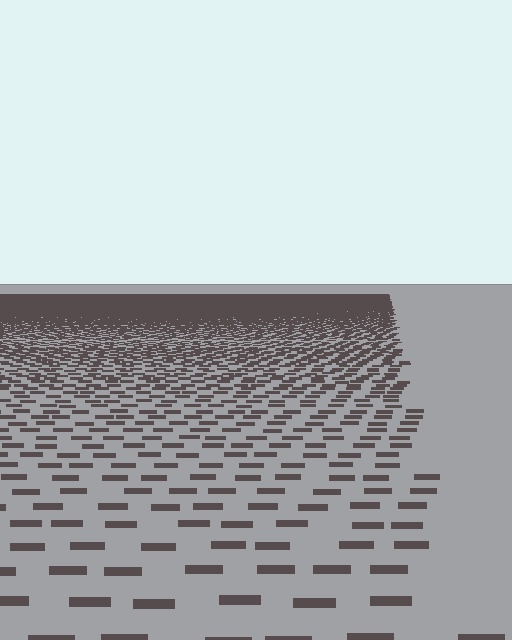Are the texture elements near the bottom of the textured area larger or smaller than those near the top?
Larger. Near the bottom, elements are closer to the viewer and appear at a bigger on-screen size.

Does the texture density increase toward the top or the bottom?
Density increases toward the top.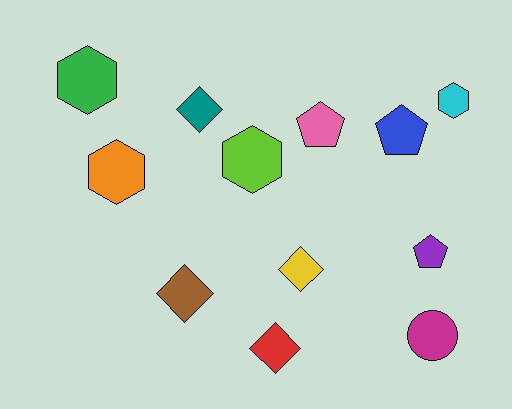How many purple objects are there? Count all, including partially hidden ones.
There is 1 purple object.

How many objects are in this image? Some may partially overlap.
There are 12 objects.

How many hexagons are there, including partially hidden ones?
There are 4 hexagons.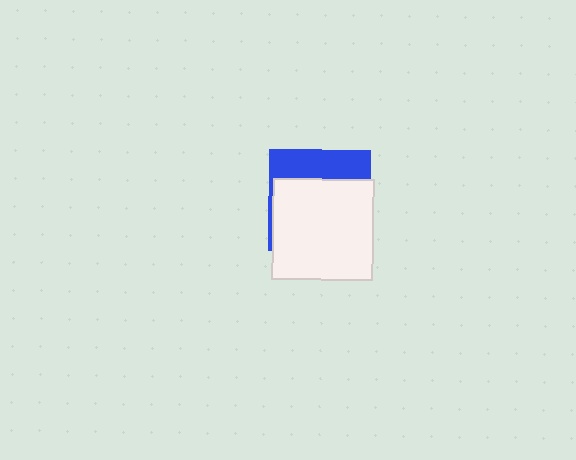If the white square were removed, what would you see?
You would see the complete blue square.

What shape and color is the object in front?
The object in front is a white square.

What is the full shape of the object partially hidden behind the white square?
The partially hidden object is a blue square.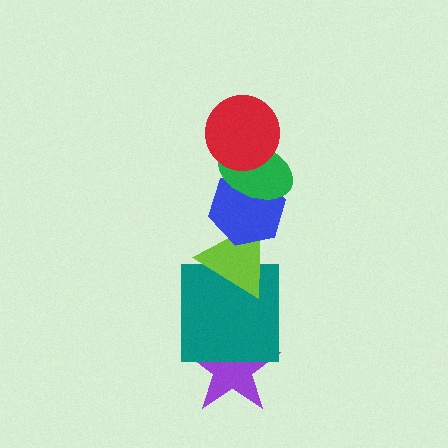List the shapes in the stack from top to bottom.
From top to bottom: the red circle, the green ellipse, the blue hexagon, the lime triangle, the teal square, the purple star.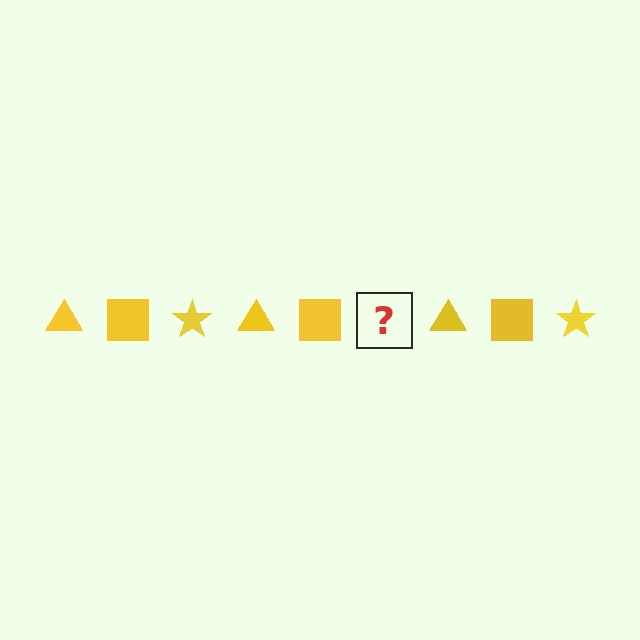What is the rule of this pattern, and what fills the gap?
The rule is that the pattern cycles through triangle, square, star shapes in yellow. The gap should be filled with a yellow star.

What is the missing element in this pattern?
The missing element is a yellow star.